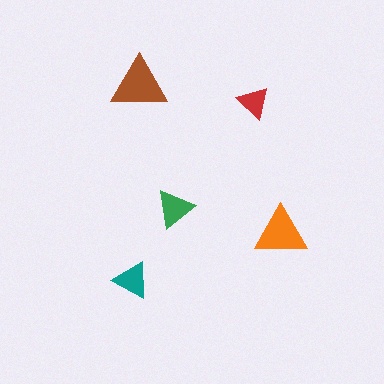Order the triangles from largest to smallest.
the brown one, the orange one, the green one, the teal one, the red one.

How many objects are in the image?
There are 5 objects in the image.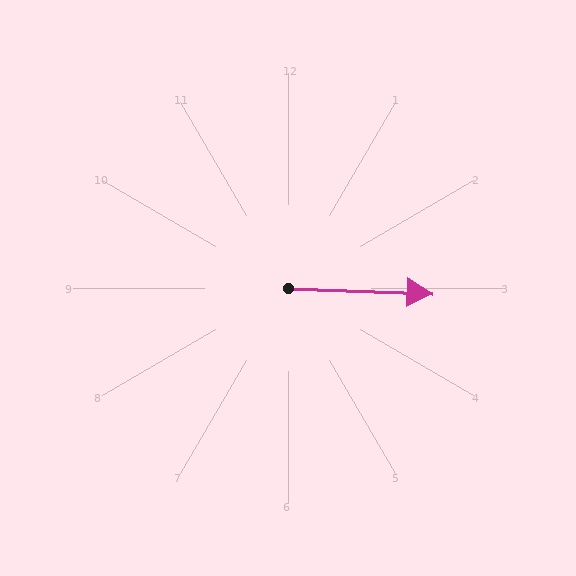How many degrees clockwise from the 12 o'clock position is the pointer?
Approximately 92 degrees.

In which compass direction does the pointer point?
East.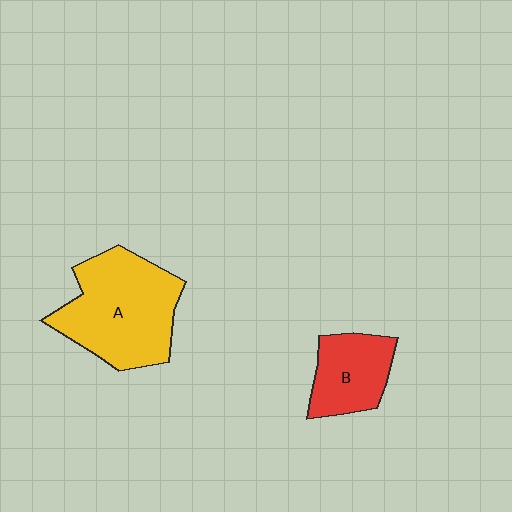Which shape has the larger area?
Shape A (yellow).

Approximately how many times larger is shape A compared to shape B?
Approximately 1.9 times.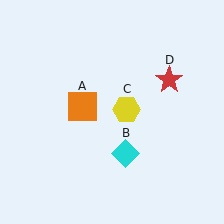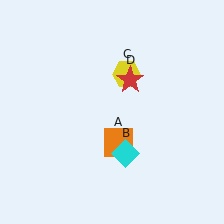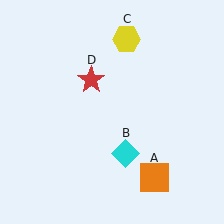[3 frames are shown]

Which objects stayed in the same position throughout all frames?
Cyan diamond (object B) remained stationary.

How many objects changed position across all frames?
3 objects changed position: orange square (object A), yellow hexagon (object C), red star (object D).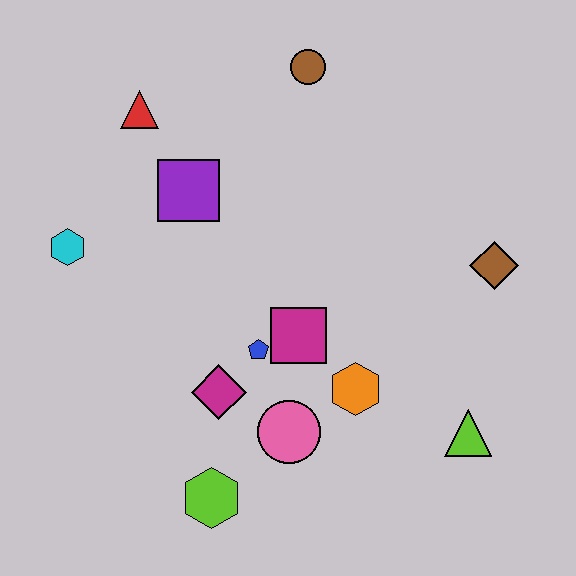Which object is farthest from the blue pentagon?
The brown circle is farthest from the blue pentagon.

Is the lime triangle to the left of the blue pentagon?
No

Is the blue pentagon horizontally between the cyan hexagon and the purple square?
No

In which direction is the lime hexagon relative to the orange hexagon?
The lime hexagon is to the left of the orange hexagon.